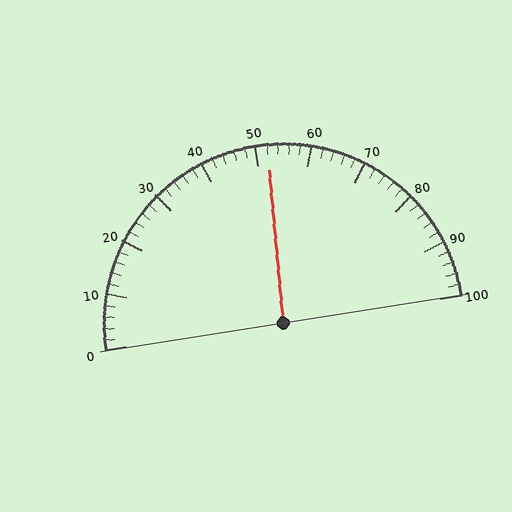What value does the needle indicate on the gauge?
The needle indicates approximately 52.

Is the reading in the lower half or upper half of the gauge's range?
The reading is in the upper half of the range (0 to 100).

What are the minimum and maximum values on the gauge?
The gauge ranges from 0 to 100.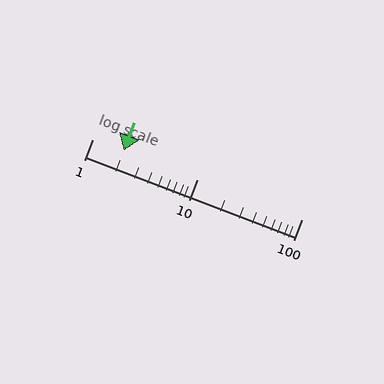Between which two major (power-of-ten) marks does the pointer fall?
The pointer is between 1 and 10.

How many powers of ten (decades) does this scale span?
The scale spans 2 decades, from 1 to 100.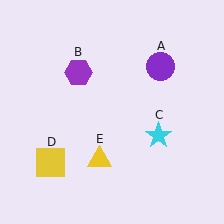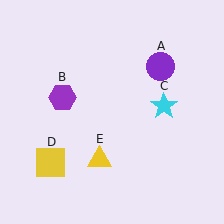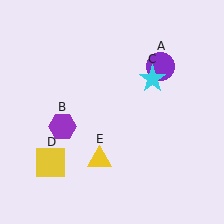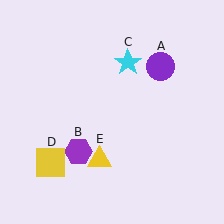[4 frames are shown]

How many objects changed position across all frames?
2 objects changed position: purple hexagon (object B), cyan star (object C).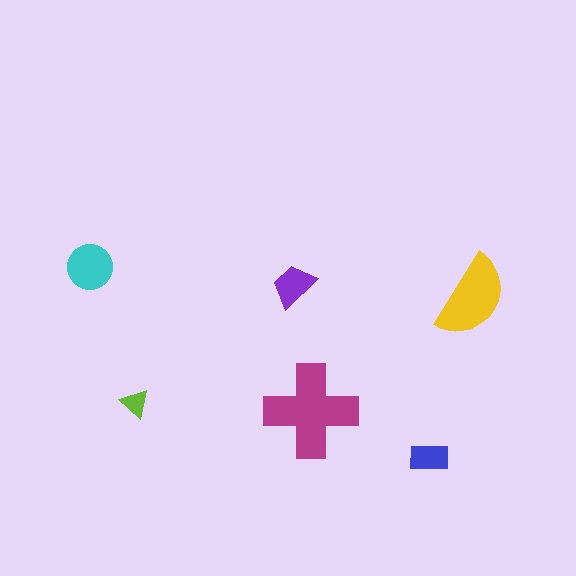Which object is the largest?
The magenta cross.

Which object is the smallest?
The lime triangle.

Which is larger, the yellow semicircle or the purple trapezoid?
The yellow semicircle.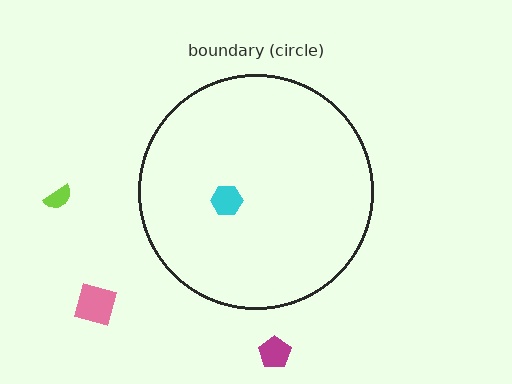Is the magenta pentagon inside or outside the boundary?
Outside.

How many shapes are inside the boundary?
1 inside, 3 outside.